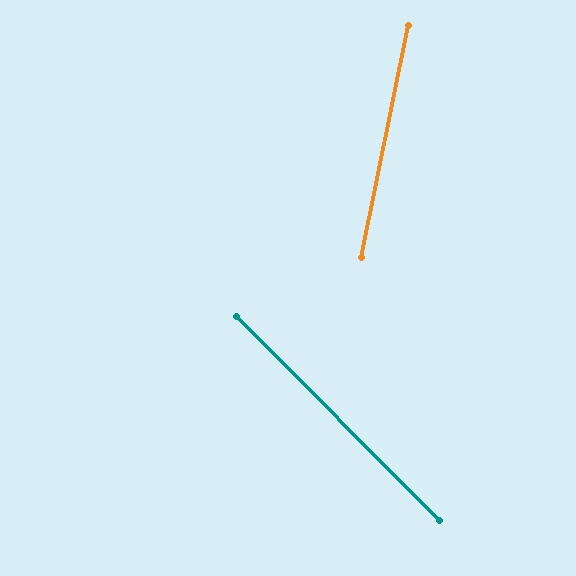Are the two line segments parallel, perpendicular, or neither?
Neither parallel nor perpendicular — they differ by about 56°.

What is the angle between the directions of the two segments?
Approximately 56 degrees.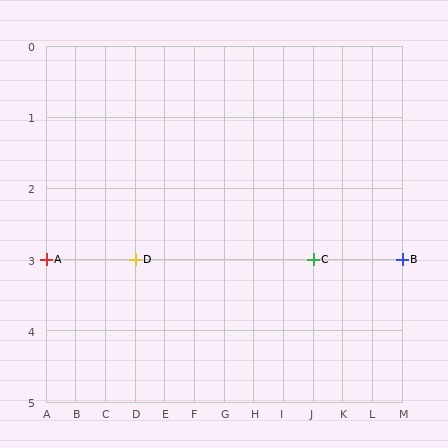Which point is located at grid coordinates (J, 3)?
Point C is at (J, 3).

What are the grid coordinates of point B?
Point B is at grid coordinates (M, 3).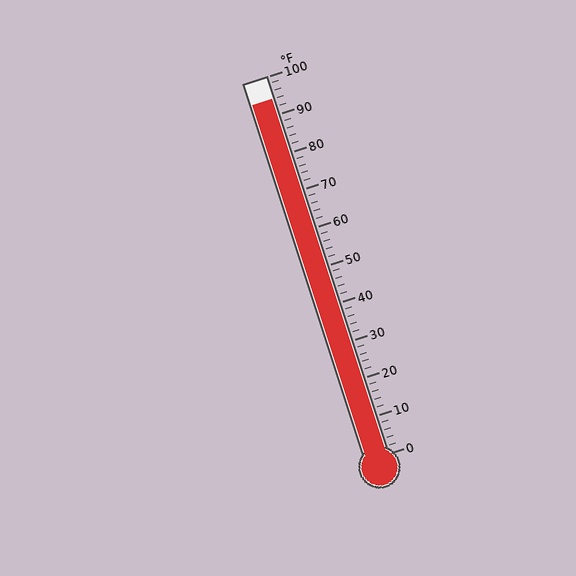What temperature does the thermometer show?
The thermometer shows approximately 94°F.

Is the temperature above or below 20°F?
The temperature is above 20°F.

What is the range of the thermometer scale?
The thermometer scale ranges from 0°F to 100°F.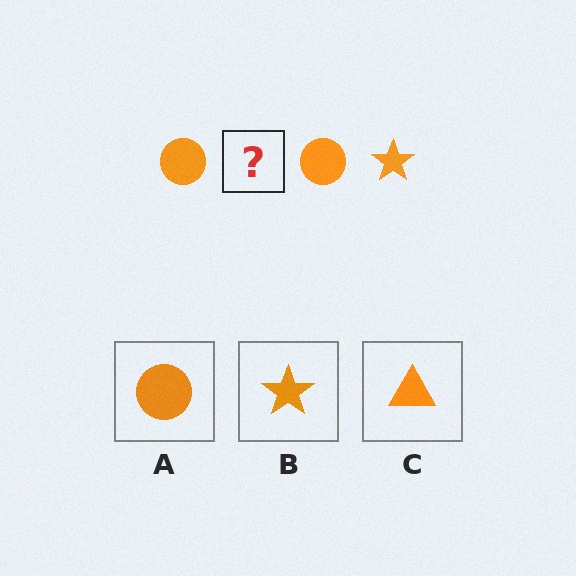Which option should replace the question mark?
Option B.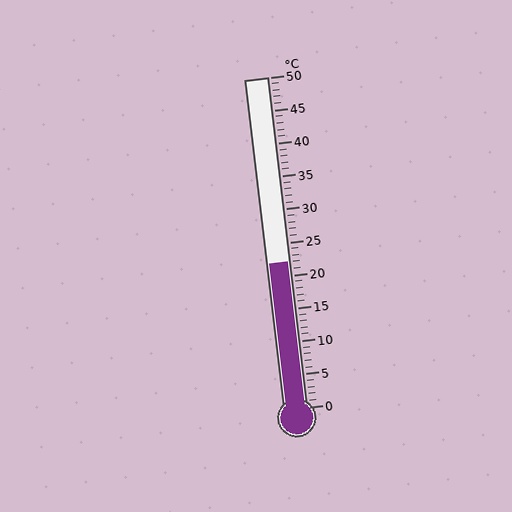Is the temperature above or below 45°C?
The temperature is below 45°C.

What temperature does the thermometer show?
The thermometer shows approximately 22°C.